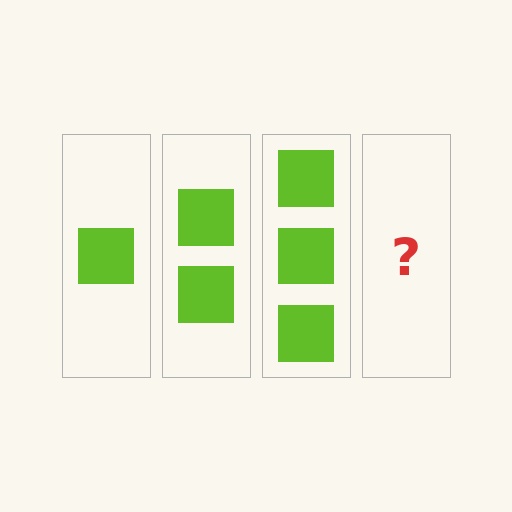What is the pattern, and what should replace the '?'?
The pattern is that each step adds one more square. The '?' should be 4 squares.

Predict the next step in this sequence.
The next step is 4 squares.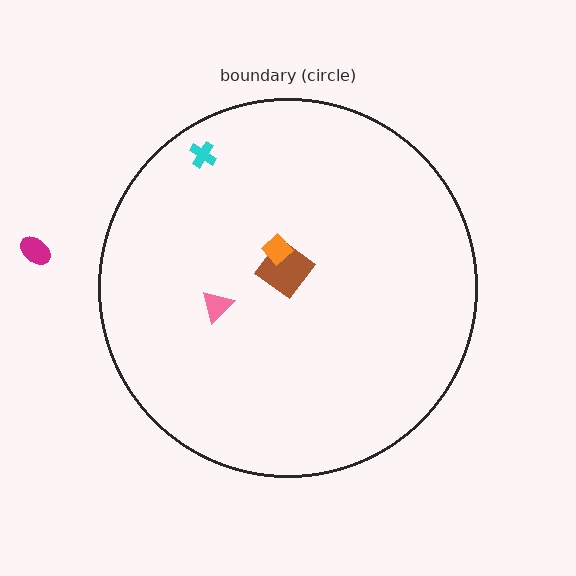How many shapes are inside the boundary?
4 inside, 1 outside.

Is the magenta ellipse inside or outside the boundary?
Outside.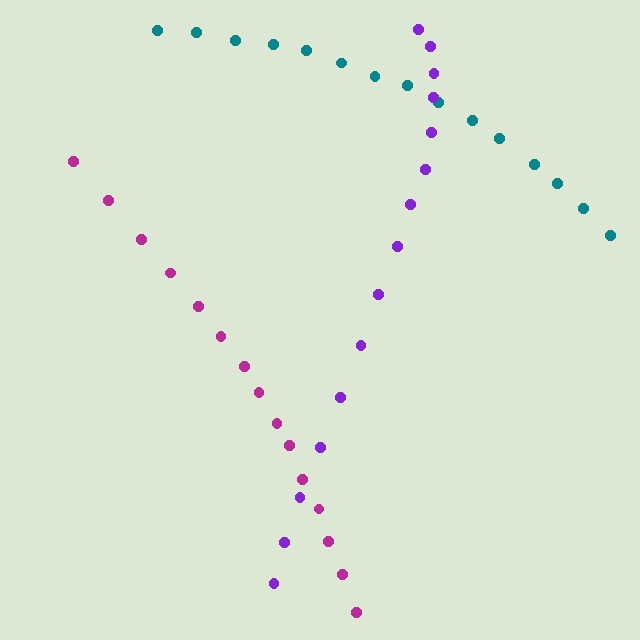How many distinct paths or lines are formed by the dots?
There are 3 distinct paths.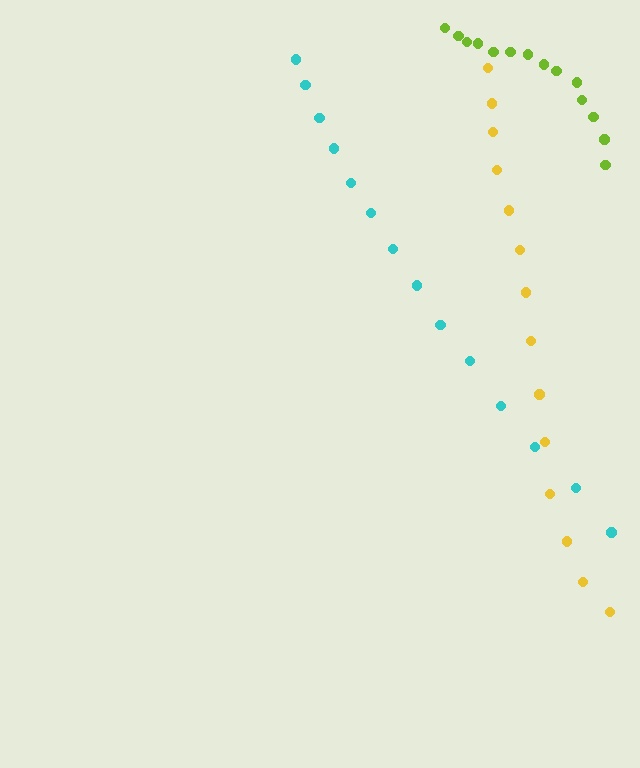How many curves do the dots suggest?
There are 3 distinct paths.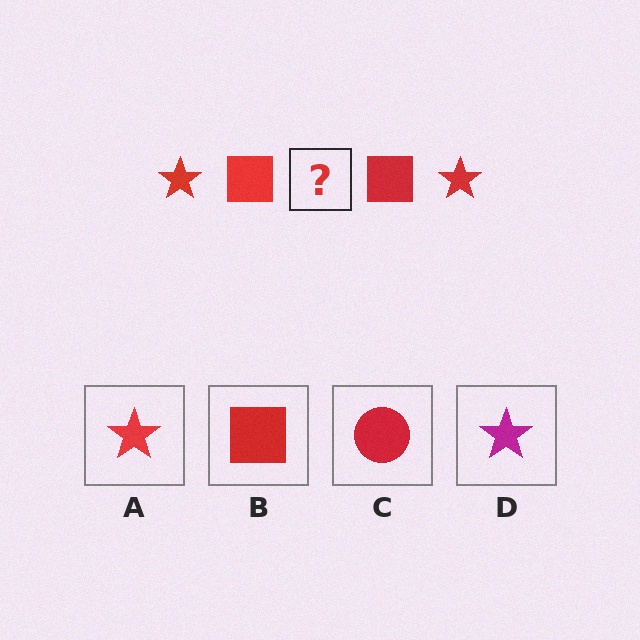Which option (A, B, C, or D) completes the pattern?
A.